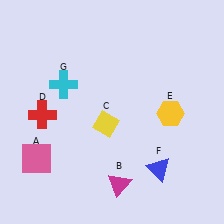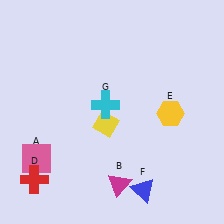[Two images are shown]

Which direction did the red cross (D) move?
The red cross (D) moved down.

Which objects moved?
The objects that moved are: the red cross (D), the blue triangle (F), the cyan cross (G).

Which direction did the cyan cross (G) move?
The cyan cross (G) moved right.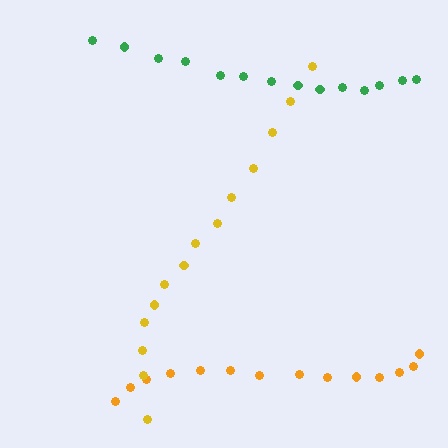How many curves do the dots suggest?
There are 3 distinct paths.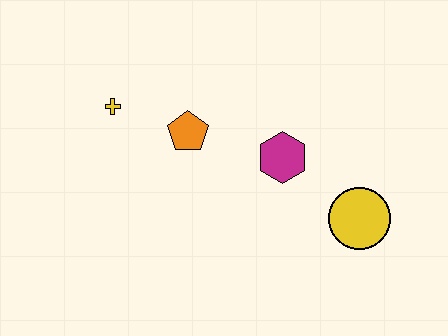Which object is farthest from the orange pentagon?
The yellow circle is farthest from the orange pentagon.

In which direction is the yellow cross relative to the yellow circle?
The yellow cross is to the left of the yellow circle.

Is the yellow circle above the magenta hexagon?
No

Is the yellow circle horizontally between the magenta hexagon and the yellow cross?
No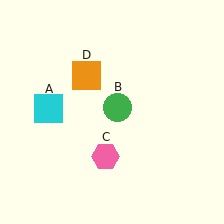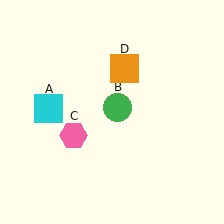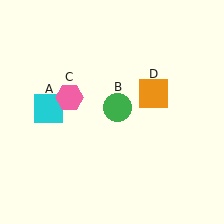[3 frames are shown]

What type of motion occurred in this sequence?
The pink hexagon (object C), orange square (object D) rotated clockwise around the center of the scene.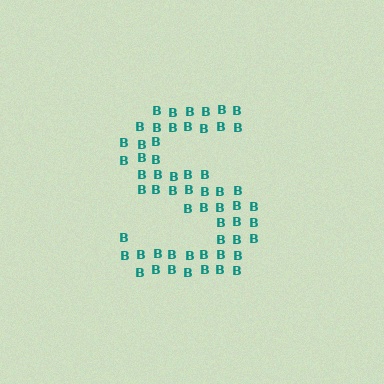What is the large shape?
The large shape is the letter S.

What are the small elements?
The small elements are letter B's.